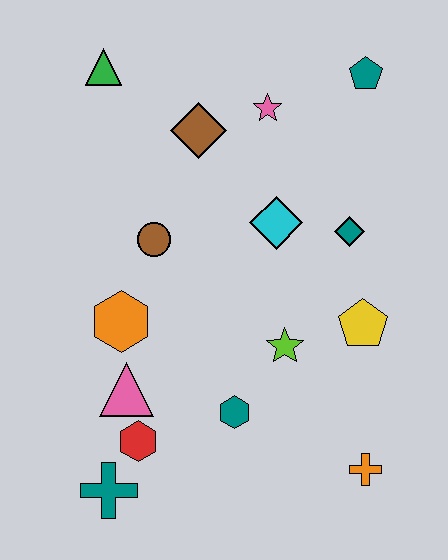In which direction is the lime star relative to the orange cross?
The lime star is above the orange cross.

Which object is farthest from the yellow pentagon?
The green triangle is farthest from the yellow pentagon.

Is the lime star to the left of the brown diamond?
No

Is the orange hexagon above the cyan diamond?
No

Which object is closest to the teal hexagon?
The lime star is closest to the teal hexagon.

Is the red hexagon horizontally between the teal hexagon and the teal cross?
Yes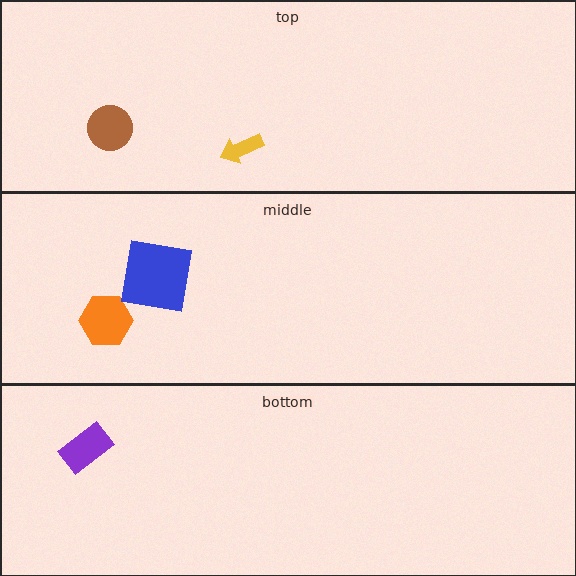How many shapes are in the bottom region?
1.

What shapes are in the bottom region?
The purple rectangle.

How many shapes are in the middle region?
2.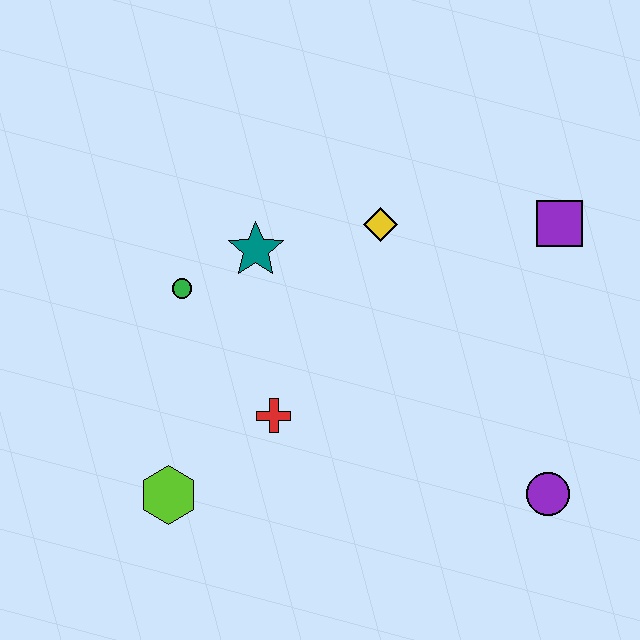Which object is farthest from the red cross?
The purple square is farthest from the red cross.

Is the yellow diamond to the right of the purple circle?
No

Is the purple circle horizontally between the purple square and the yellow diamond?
Yes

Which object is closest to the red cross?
The lime hexagon is closest to the red cross.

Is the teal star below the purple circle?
No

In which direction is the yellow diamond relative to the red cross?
The yellow diamond is above the red cross.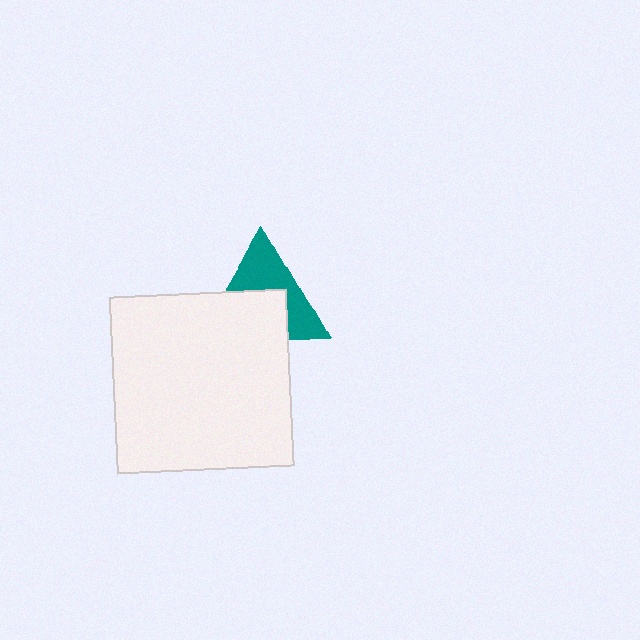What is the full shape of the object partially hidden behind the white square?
The partially hidden object is a teal triangle.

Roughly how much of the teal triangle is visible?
About half of it is visible (roughly 50%).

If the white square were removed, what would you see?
You would see the complete teal triangle.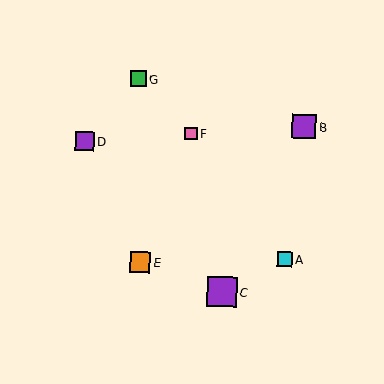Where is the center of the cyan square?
The center of the cyan square is at (284, 260).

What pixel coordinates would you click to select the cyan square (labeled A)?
Click at (284, 260) to select the cyan square A.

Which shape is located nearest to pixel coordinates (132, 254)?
The orange square (labeled E) at (140, 262) is nearest to that location.